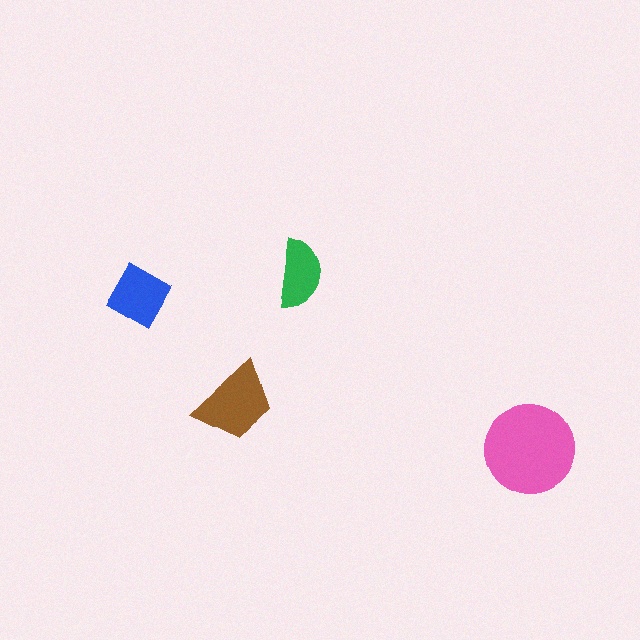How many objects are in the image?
There are 4 objects in the image.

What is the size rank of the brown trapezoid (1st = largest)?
2nd.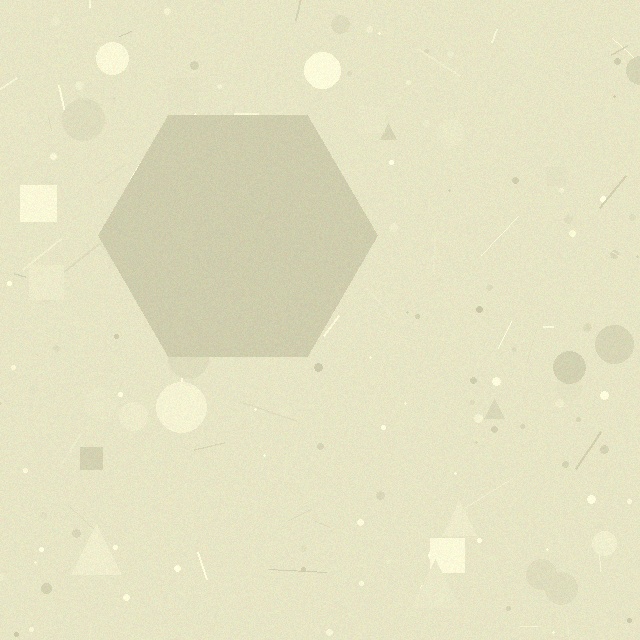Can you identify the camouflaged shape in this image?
The camouflaged shape is a hexagon.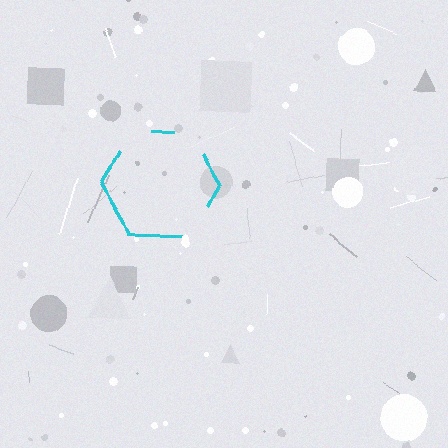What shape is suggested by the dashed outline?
The dashed outline suggests a hexagon.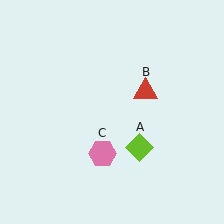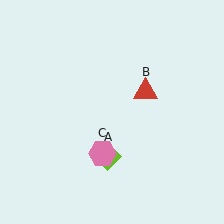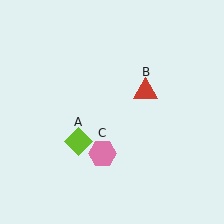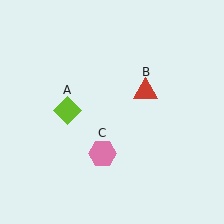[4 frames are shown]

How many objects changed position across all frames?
1 object changed position: lime diamond (object A).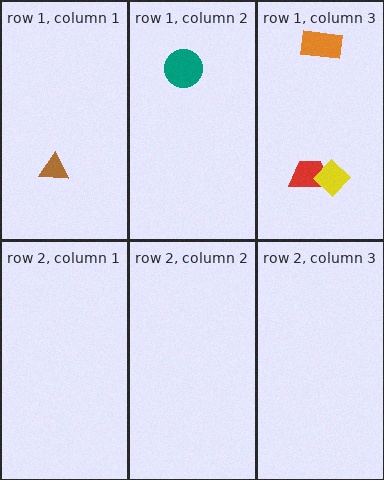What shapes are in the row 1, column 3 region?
The red trapezoid, the orange rectangle, the yellow diamond.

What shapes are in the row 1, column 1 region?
The brown triangle.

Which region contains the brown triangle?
The row 1, column 1 region.